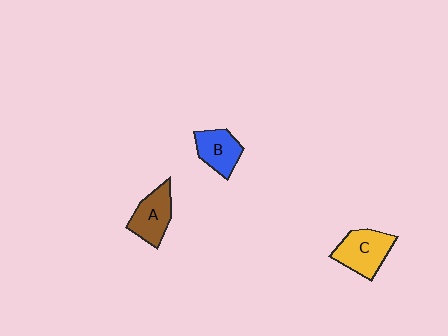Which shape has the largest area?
Shape C (yellow).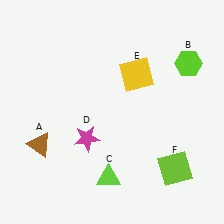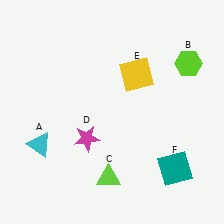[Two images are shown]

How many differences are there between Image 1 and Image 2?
There are 2 differences between the two images.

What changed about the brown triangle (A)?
In Image 1, A is brown. In Image 2, it changed to cyan.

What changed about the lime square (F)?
In Image 1, F is lime. In Image 2, it changed to teal.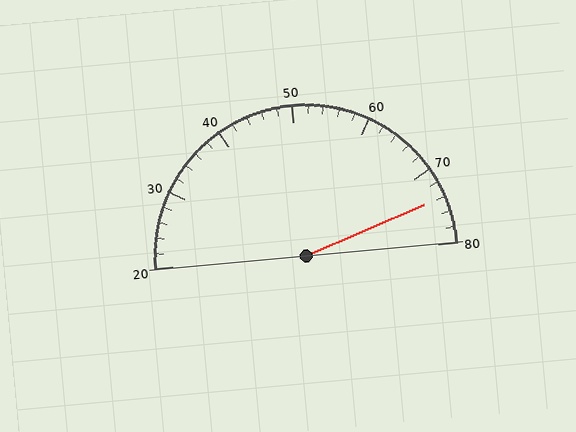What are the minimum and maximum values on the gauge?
The gauge ranges from 20 to 80.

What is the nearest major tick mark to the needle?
The nearest major tick mark is 70.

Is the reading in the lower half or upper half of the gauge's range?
The reading is in the upper half of the range (20 to 80).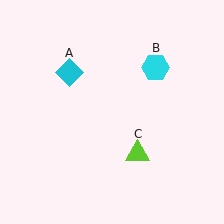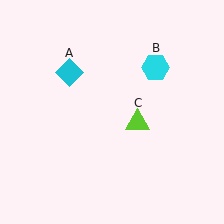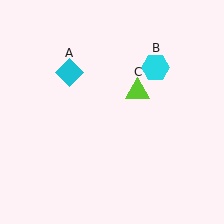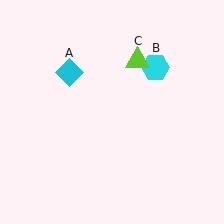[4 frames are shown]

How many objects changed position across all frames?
1 object changed position: lime triangle (object C).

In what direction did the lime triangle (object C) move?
The lime triangle (object C) moved up.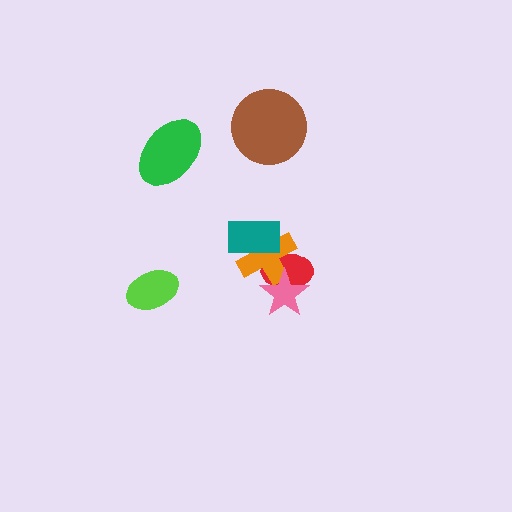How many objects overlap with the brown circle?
0 objects overlap with the brown circle.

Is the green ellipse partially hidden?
No, no other shape covers it.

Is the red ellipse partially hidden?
Yes, it is partially covered by another shape.